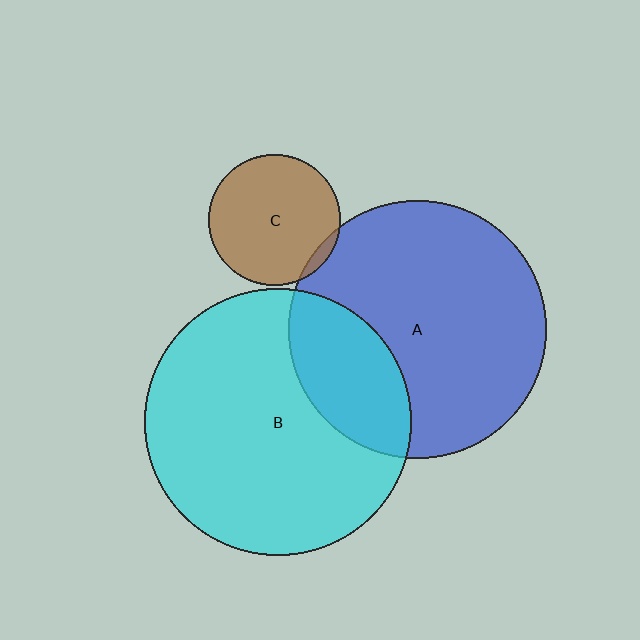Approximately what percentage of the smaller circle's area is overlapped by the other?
Approximately 25%.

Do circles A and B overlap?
Yes.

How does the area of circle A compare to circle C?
Approximately 3.9 times.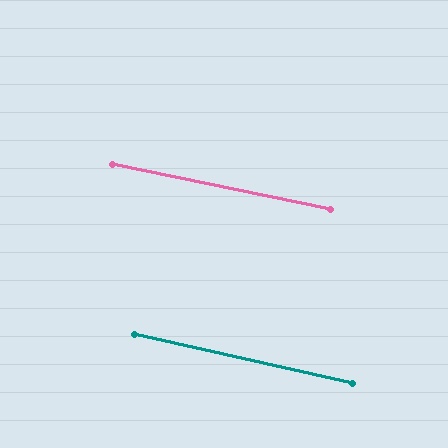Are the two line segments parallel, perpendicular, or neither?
Parallel — their directions differ by only 0.9°.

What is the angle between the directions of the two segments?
Approximately 1 degree.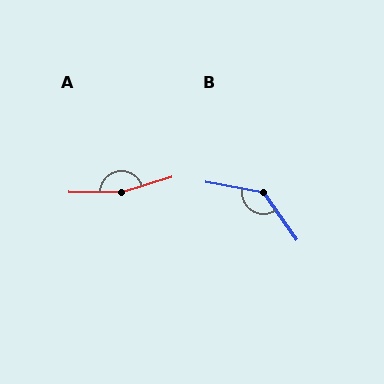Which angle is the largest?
A, at approximately 162 degrees.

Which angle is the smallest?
B, at approximately 135 degrees.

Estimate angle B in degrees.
Approximately 135 degrees.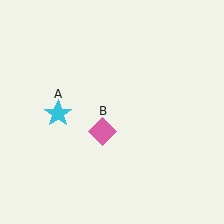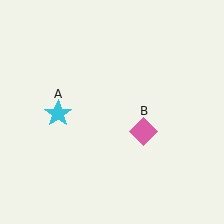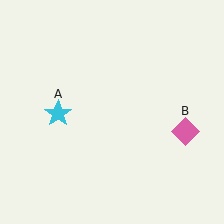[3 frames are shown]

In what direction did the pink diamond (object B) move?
The pink diamond (object B) moved right.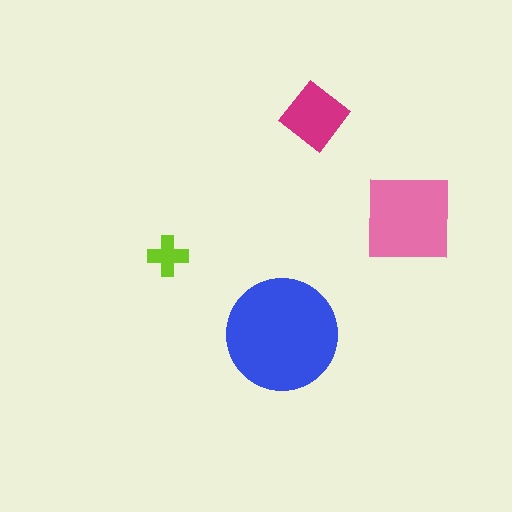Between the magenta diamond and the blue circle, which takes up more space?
The blue circle.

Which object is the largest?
The blue circle.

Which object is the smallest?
The lime cross.